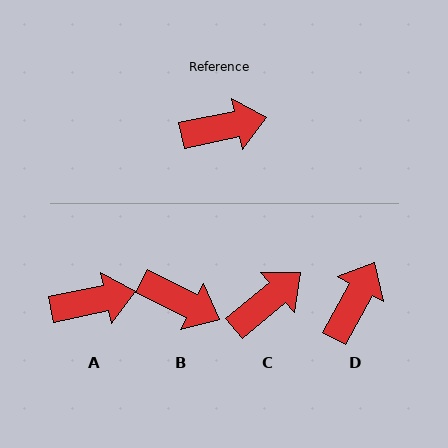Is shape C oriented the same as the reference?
No, it is off by about 28 degrees.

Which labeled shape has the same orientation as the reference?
A.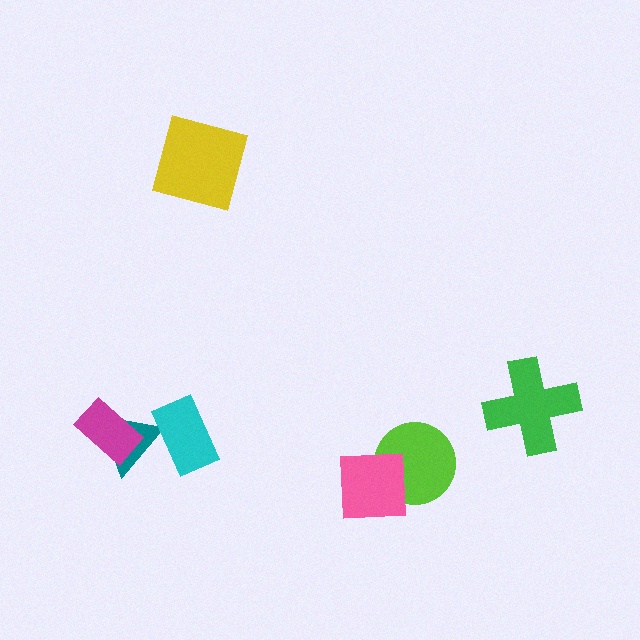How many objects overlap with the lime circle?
1 object overlaps with the lime circle.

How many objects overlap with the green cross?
0 objects overlap with the green cross.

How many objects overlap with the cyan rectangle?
1 object overlaps with the cyan rectangle.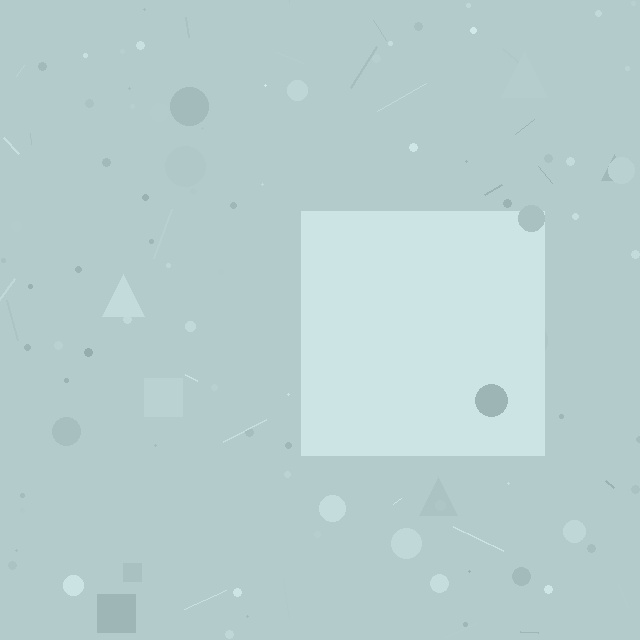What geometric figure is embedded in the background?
A square is embedded in the background.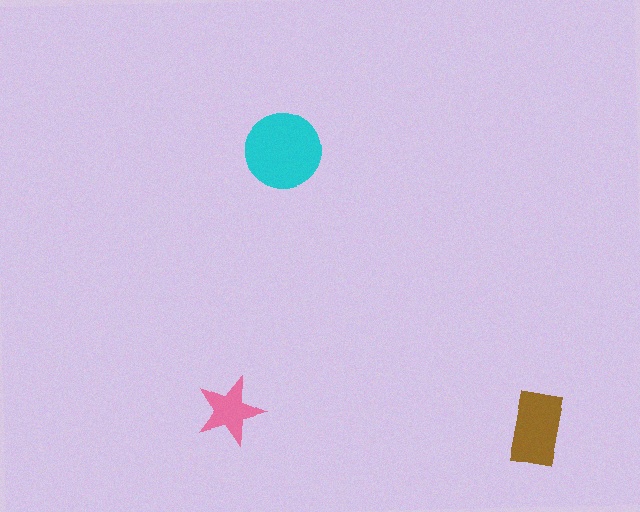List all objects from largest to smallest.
The cyan circle, the brown rectangle, the pink star.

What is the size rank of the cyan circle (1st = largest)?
1st.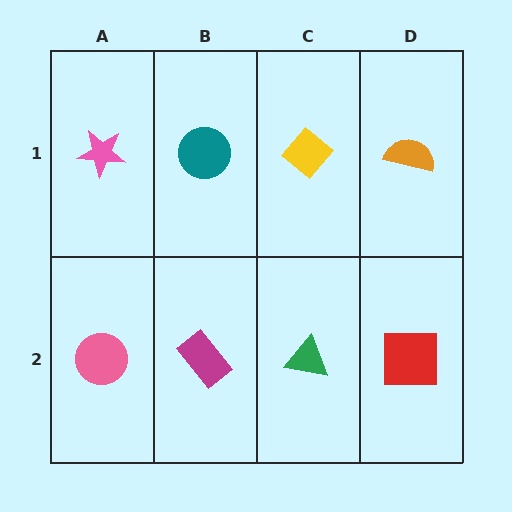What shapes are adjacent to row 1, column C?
A green triangle (row 2, column C), a teal circle (row 1, column B), an orange semicircle (row 1, column D).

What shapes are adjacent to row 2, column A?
A pink star (row 1, column A), a magenta rectangle (row 2, column B).